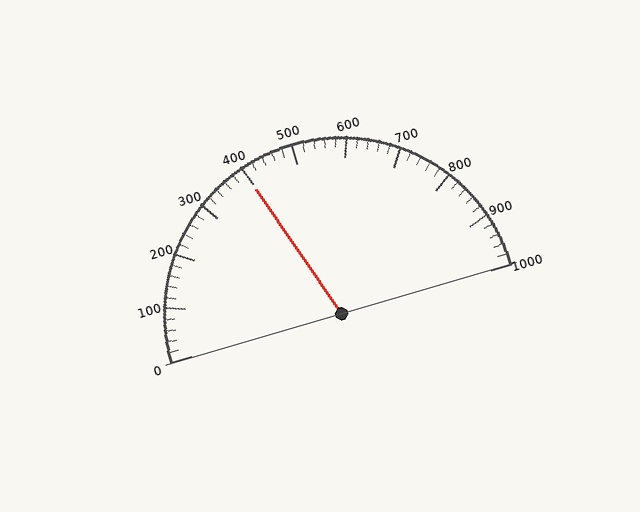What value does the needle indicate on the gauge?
The needle indicates approximately 400.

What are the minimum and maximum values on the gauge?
The gauge ranges from 0 to 1000.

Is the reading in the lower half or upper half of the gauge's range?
The reading is in the lower half of the range (0 to 1000).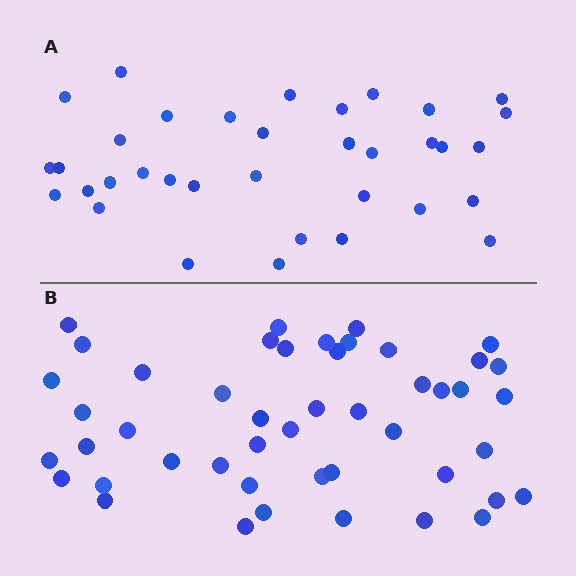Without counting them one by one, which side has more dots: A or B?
Region B (the bottom region) has more dots.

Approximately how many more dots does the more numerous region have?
Region B has roughly 12 or so more dots than region A.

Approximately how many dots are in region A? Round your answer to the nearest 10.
About 40 dots. (The exact count is 35, which rounds to 40.)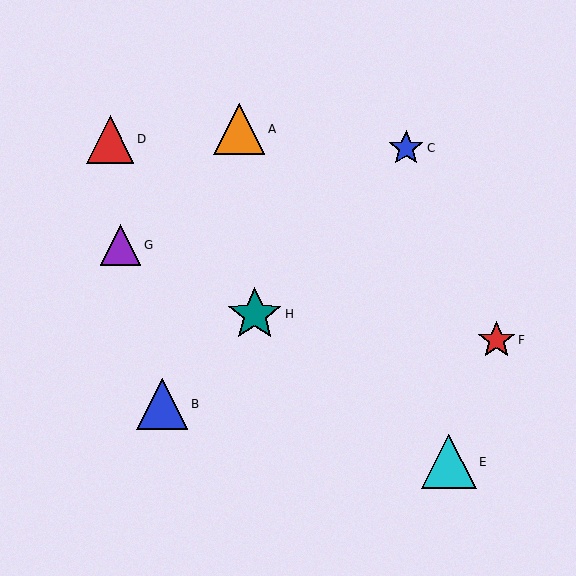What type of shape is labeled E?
Shape E is a cyan triangle.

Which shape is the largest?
The teal star (labeled H) is the largest.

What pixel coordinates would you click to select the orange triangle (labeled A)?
Click at (239, 129) to select the orange triangle A.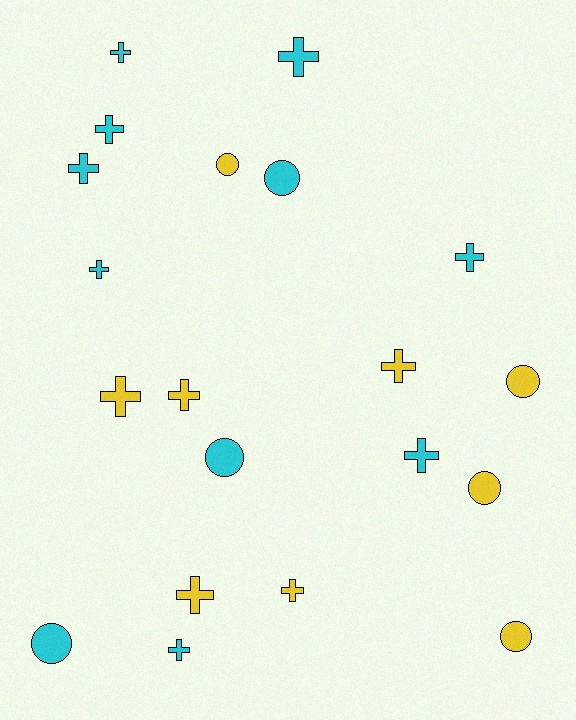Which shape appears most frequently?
Cross, with 13 objects.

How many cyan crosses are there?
There are 8 cyan crosses.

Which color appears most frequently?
Cyan, with 11 objects.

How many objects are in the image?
There are 20 objects.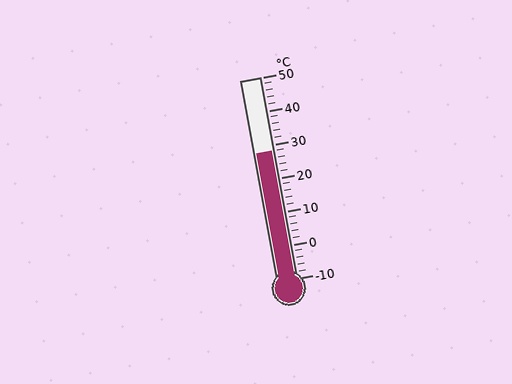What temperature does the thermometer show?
The thermometer shows approximately 28°C.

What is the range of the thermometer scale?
The thermometer scale ranges from -10°C to 50°C.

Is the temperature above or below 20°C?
The temperature is above 20°C.